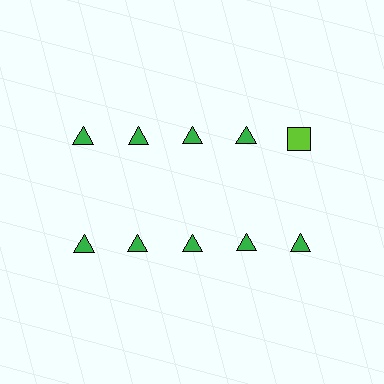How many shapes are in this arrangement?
There are 10 shapes arranged in a grid pattern.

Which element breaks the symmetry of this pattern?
The lime square in the top row, rightmost column breaks the symmetry. All other shapes are green triangles.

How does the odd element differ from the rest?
It differs in both color (lime instead of green) and shape (square instead of triangle).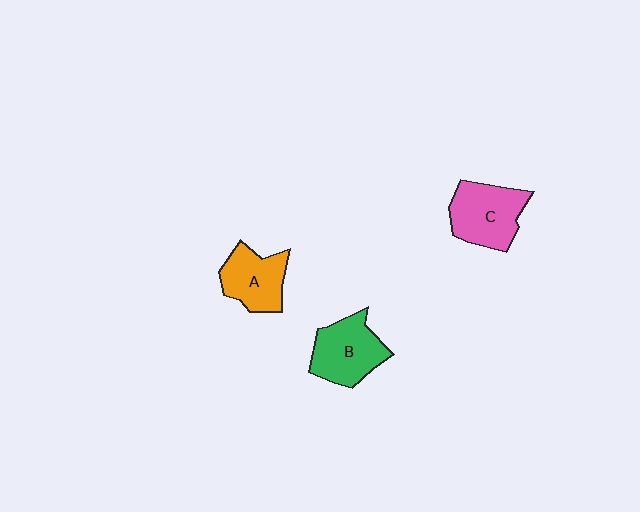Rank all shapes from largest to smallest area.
From largest to smallest: C (pink), B (green), A (orange).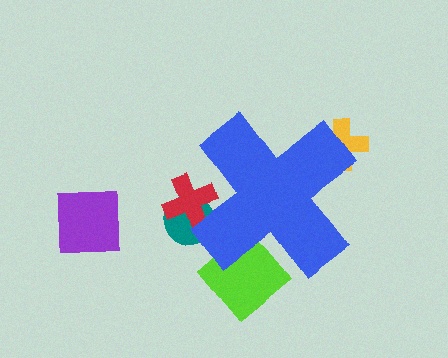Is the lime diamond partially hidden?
Yes, the lime diamond is partially hidden behind the blue cross.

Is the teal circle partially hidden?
Yes, the teal circle is partially hidden behind the blue cross.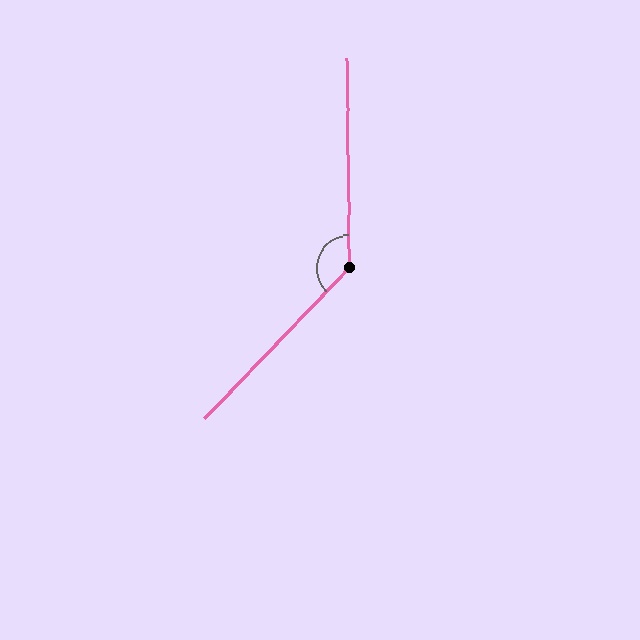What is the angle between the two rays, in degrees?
Approximately 136 degrees.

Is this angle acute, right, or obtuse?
It is obtuse.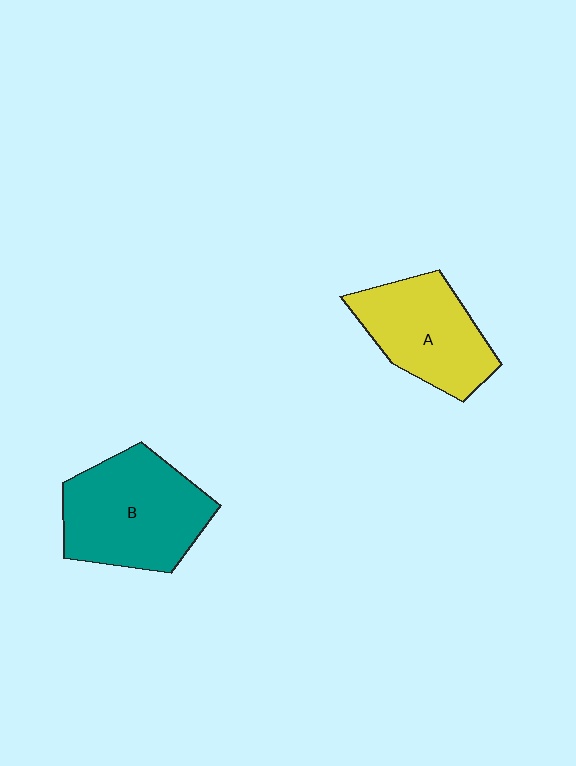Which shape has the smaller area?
Shape A (yellow).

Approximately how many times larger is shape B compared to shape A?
Approximately 1.2 times.